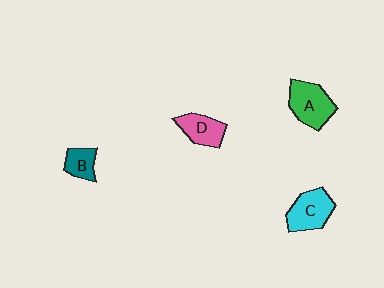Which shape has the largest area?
Shape A (green).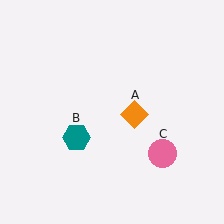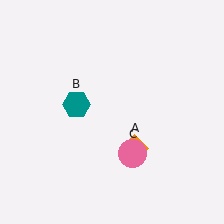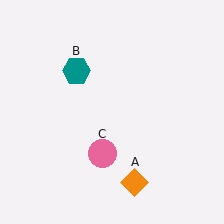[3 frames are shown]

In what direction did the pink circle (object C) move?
The pink circle (object C) moved left.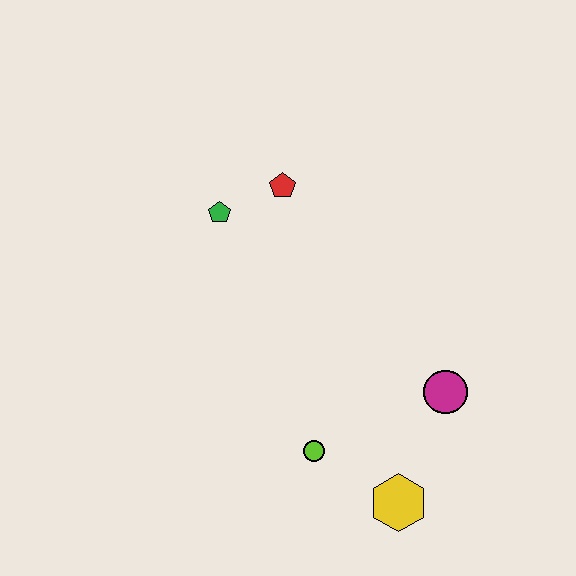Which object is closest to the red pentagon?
The green pentagon is closest to the red pentagon.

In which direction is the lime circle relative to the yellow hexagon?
The lime circle is to the left of the yellow hexagon.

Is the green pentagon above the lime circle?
Yes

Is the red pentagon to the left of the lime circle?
Yes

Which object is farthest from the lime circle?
The red pentagon is farthest from the lime circle.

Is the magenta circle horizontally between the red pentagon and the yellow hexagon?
No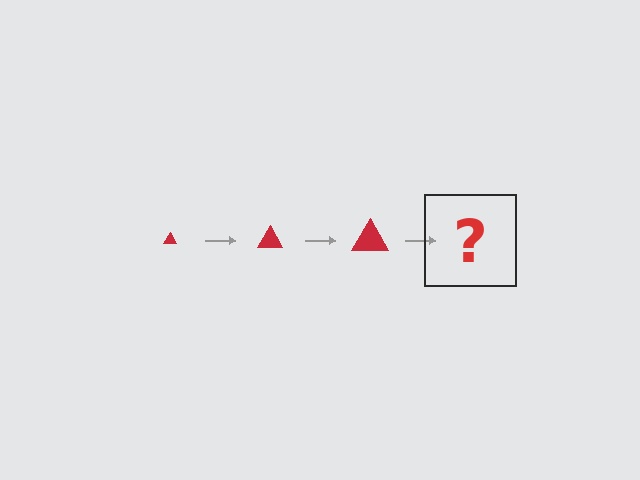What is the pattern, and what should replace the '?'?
The pattern is that the triangle gets progressively larger each step. The '?' should be a red triangle, larger than the previous one.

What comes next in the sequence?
The next element should be a red triangle, larger than the previous one.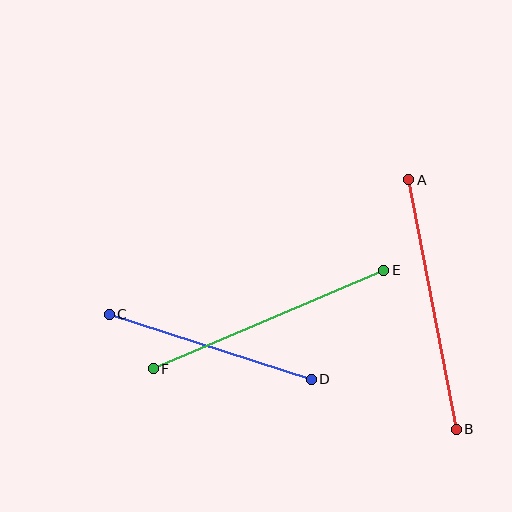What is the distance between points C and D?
The distance is approximately 212 pixels.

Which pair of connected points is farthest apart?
Points A and B are farthest apart.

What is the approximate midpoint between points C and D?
The midpoint is at approximately (210, 347) pixels.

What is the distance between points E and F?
The distance is approximately 251 pixels.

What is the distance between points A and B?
The distance is approximately 254 pixels.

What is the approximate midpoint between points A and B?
The midpoint is at approximately (433, 304) pixels.